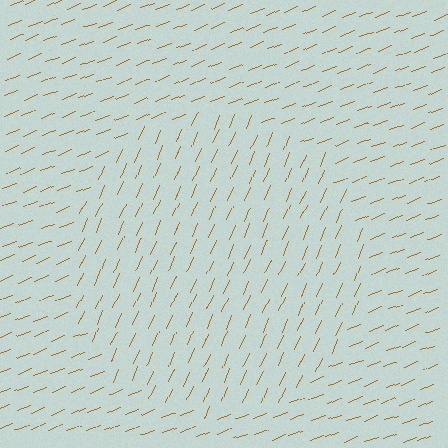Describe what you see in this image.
The image is filled with small brown line segments. A circle region in the image has lines oriented differently from the surrounding lines, creating a visible texture boundary.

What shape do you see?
I see a circle.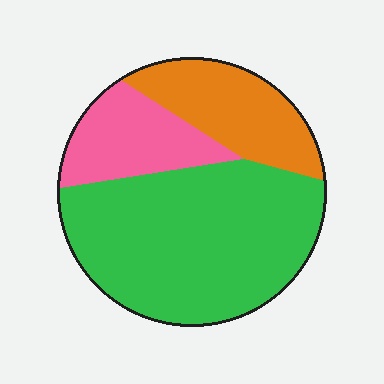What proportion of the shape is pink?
Pink takes up about one fifth (1/5) of the shape.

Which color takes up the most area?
Green, at roughly 60%.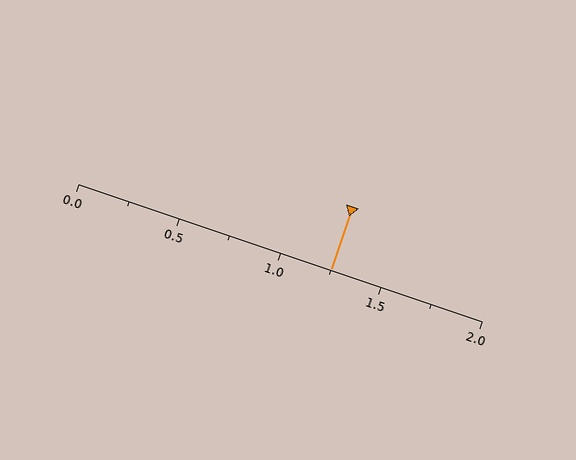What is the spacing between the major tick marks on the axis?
The major ticks are spaced 0.5 apart.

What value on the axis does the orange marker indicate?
The marker indicates approximately 1.25.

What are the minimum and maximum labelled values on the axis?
The axis runs from 0.0 to 2.0.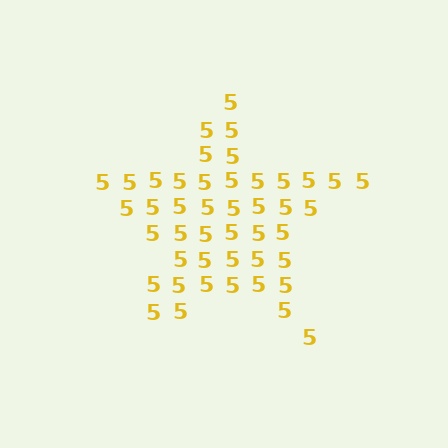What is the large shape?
The large shape is a star.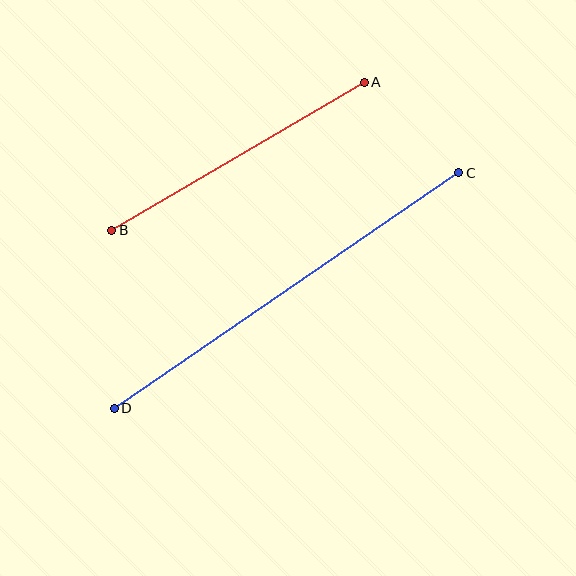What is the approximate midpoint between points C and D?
The midpoint is at approximately (287, 291) pixels.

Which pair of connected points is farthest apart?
Points C and D are farthest apart.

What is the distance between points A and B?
The distance is approximately 293 pixels.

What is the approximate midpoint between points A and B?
The midpoint is at approximately (238, 156) pixels.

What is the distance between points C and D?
The distance is approximately 417 pixels.